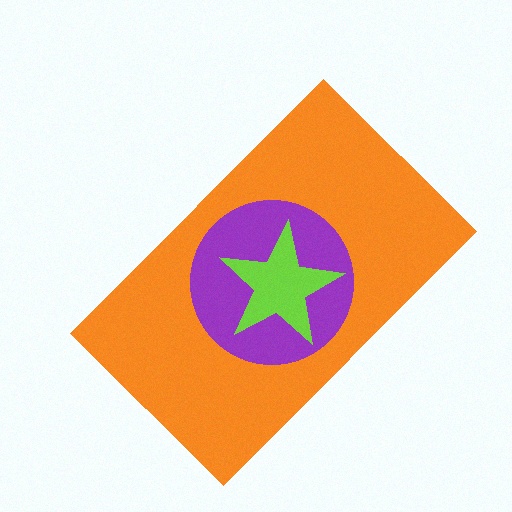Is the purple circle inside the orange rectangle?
Yes.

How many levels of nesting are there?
3.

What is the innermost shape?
The lime star.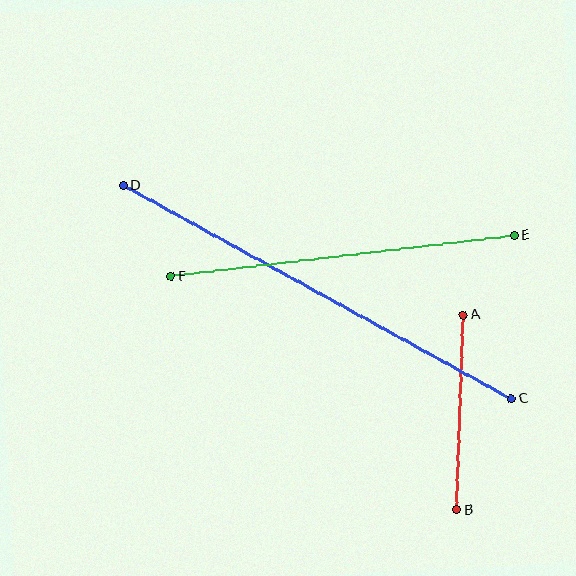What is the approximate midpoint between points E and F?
The midpoint is at approximately (343, 256) pixels.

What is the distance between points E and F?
The distance is approximately 345 pixels.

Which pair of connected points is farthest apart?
Points C and D are farthest apart.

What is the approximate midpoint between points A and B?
The midpoint is at approximately (460, 412) pixels.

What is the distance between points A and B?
The distance is approximately 196 pixels.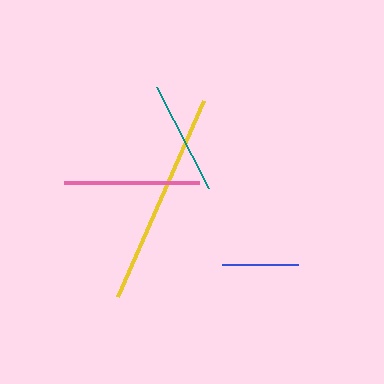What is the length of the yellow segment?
The yellow segment is approximately 214 pixels long.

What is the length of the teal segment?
The teal segment is approximately 113 pixels long.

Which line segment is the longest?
The yellow line is the longest at approximately 214 pixels.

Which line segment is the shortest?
The blue line is the shortest at approximately 76 pixels.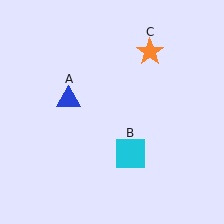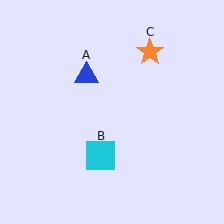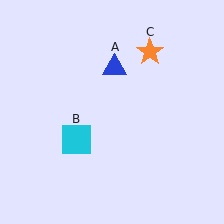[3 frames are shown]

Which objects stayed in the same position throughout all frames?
Orange star (object C) remained stationary.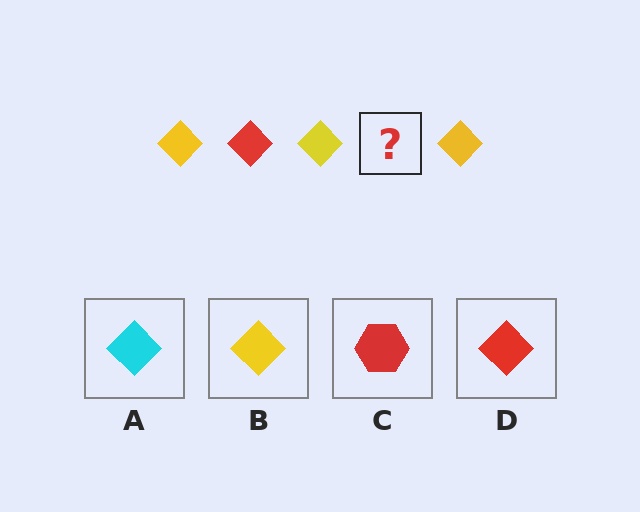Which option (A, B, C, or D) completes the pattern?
D.